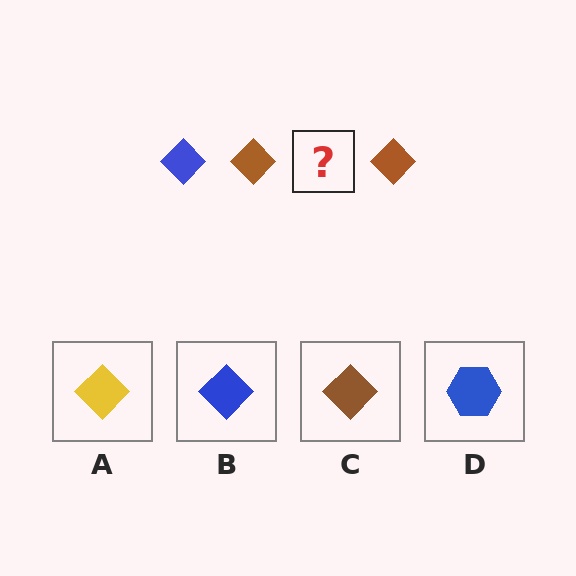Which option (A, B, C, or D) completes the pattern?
B.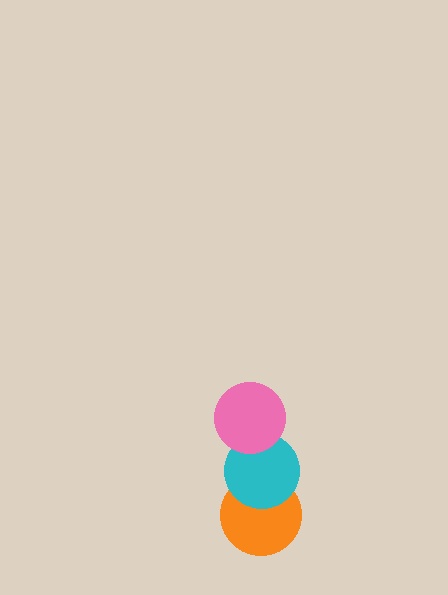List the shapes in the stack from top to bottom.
From top to bottom: the pink circle, the cyan circle, the orange circle.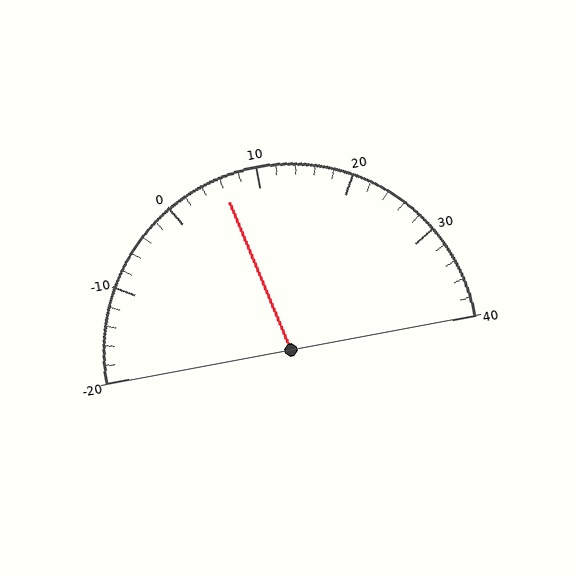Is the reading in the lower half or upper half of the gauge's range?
The reading is in the lower half of the range (-20 to 40).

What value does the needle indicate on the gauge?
The needle indicates approximately 6.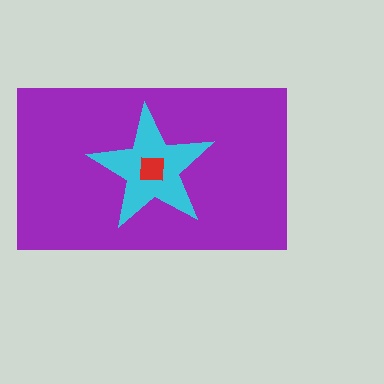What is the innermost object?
The red square.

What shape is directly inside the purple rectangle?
The cyan star.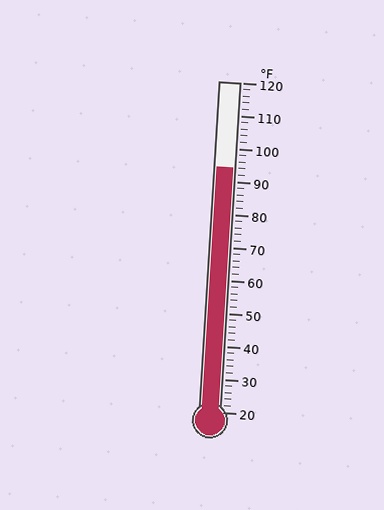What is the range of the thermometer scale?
The thermometer scale ranges from 20°F to 120°F.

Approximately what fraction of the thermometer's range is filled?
The thermometer is filled to approximately 75% of its range.